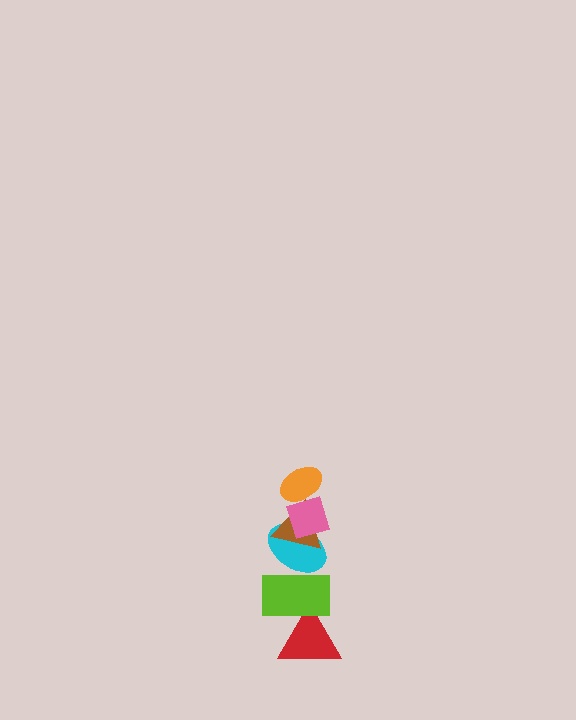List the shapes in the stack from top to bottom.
From top to bottom: the orange ellipse, the pink diamond, the brown triangle, the cyan ellipse, the lime rectangle, the red triangle.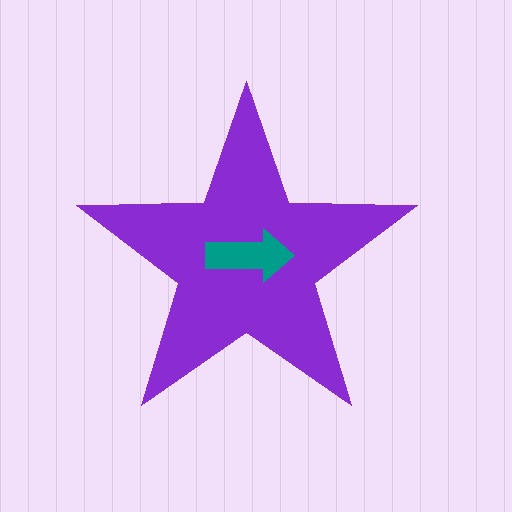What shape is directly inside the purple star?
The teal arrow.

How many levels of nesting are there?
2.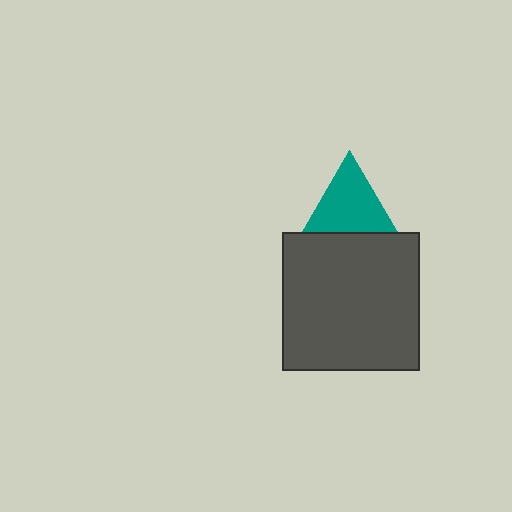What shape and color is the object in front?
The object in front is a dark gray square.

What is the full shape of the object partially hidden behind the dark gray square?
The partially hidden object is a teal triangle.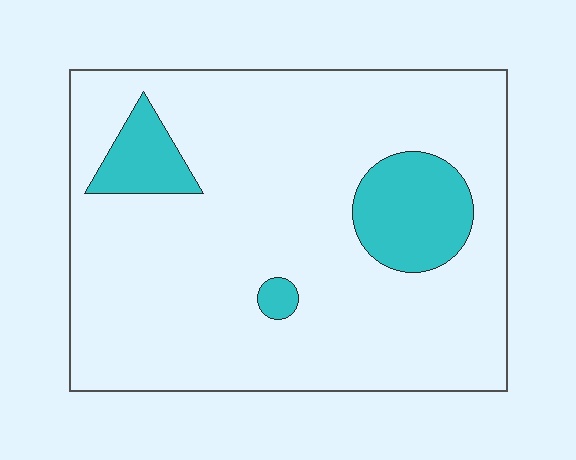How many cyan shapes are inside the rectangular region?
3.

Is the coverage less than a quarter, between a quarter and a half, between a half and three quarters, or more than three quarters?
Less than a quarter.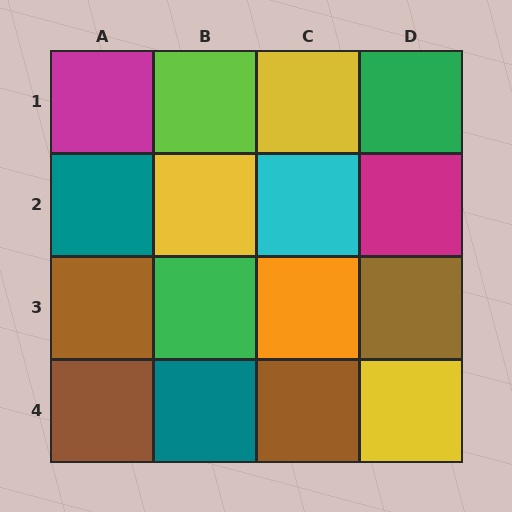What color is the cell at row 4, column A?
Brown.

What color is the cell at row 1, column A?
Magenta.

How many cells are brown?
4 cells are brown.